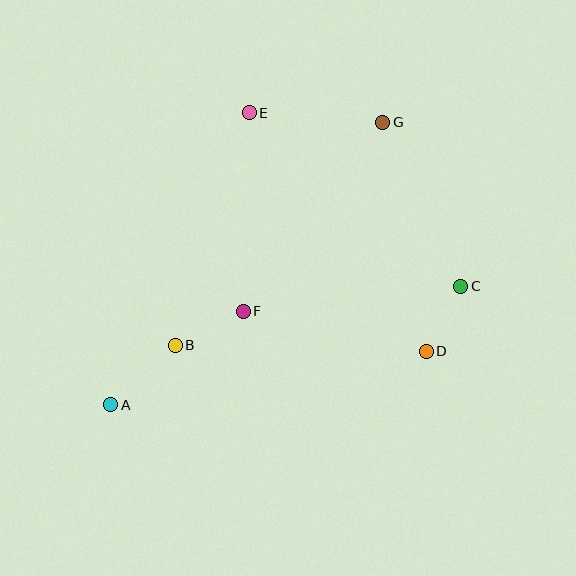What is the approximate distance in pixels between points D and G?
The distance between D and G is approximately 233 pixels.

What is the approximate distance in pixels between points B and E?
The distance between B and E is approximately 244 pixels.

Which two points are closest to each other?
Points C and D are closest to each other.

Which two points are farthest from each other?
Points A and G are farthest from each other.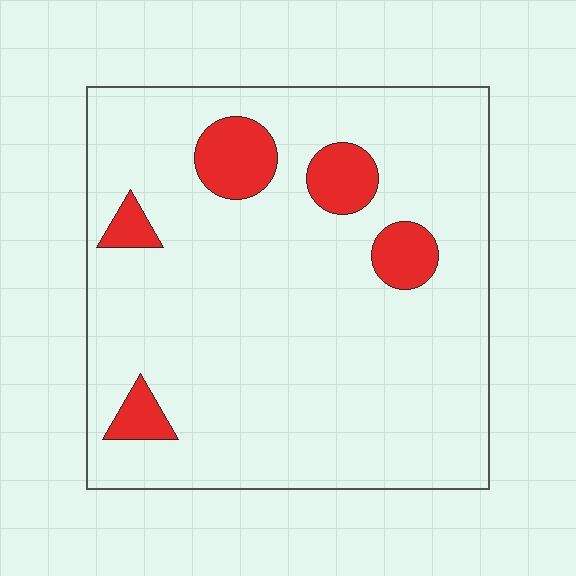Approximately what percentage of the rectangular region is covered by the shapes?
Approximately 10%.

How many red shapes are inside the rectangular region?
5.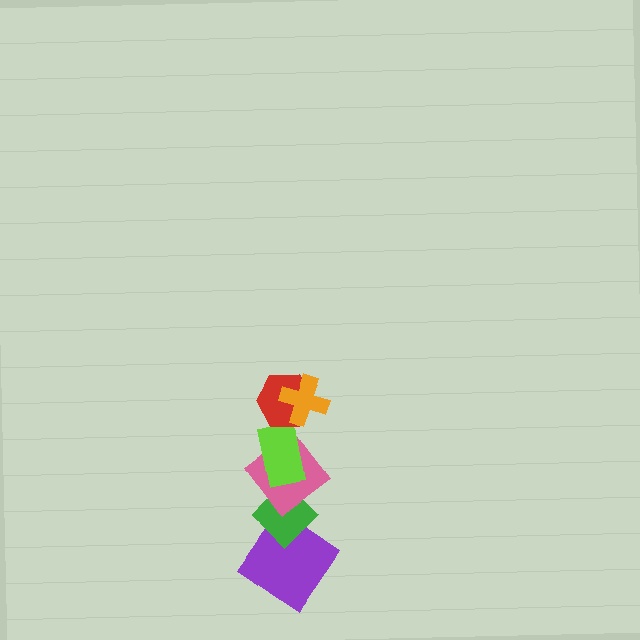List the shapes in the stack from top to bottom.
From top to bottom: the orange cross, the red hexagon, the lime rectangle, the pink diamond, the green diamond, the purple diamond.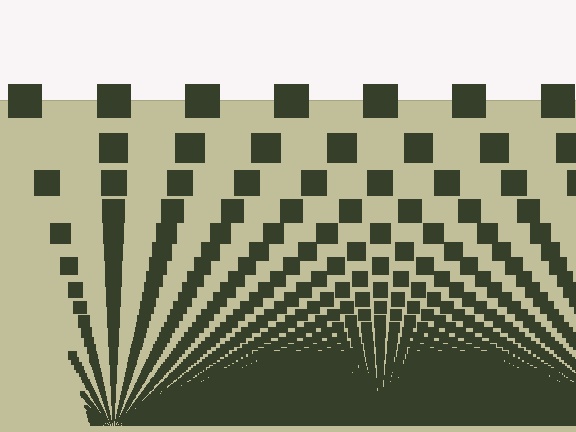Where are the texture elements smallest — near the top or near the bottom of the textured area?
Near the bottom.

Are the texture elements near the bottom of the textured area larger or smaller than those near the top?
Smaller. The gradient is inverted — elements near the bottom are smaller and denser.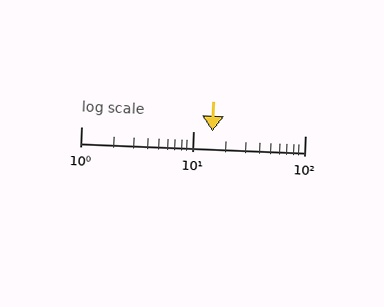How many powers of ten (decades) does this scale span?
The scale spans 2 decades, from 1 to 100.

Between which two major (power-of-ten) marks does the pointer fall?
The pointer is between 10 and 100.